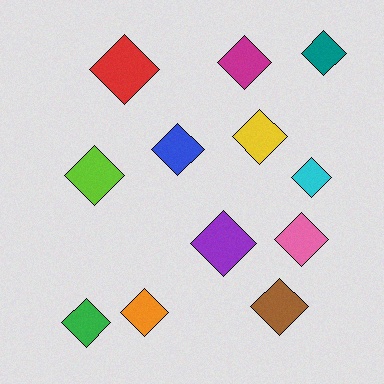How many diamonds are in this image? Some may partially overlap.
There are 12 diamonds.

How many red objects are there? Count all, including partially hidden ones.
There is 1 red object.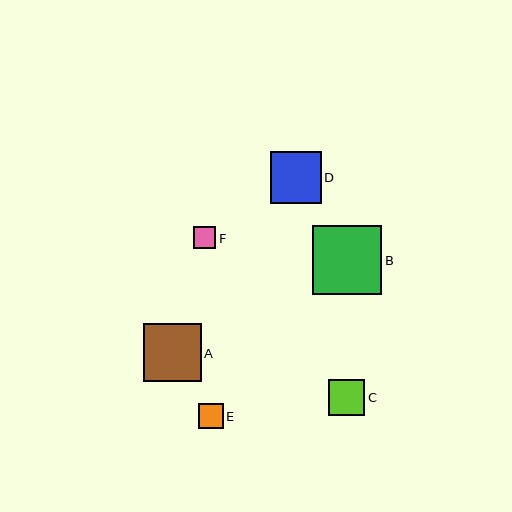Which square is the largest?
Square B is the largest with a size of approximately 69 pixels.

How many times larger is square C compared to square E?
Square C is approximately 1.4 times the size of square E.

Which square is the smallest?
Square F is the smallest with a size of approximately 22 pixels.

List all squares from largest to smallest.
From largest to smallest: B, A, D, C, E, F.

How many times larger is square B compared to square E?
Square B is approximately 2.7 times the size of square E.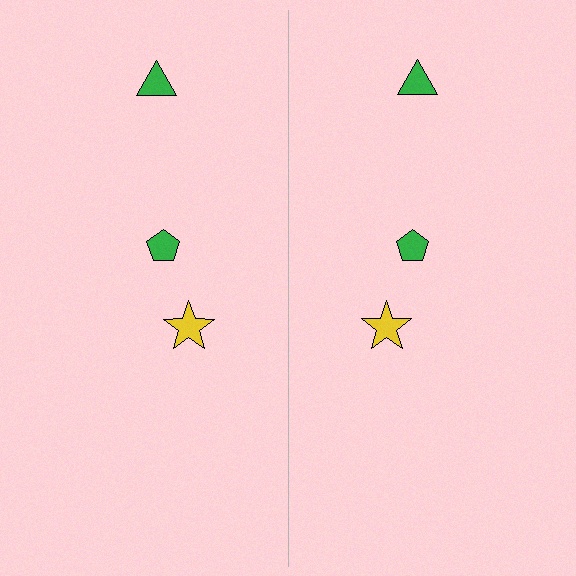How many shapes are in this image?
There are 6 shapes in this image.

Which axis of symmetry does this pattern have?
The pattern has a vertical axis of symmetry running through the center of the image.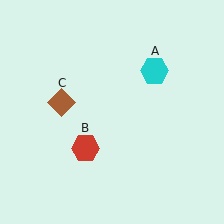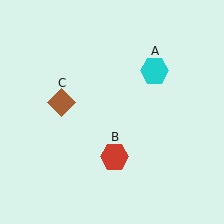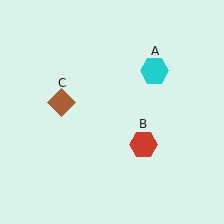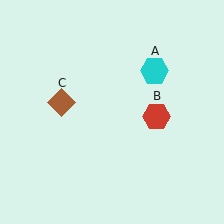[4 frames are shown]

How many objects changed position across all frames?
1 object changed position: red hexagon (object B).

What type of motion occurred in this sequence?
The red hexagon (object B) rotated counterclockwise around the center of the scene.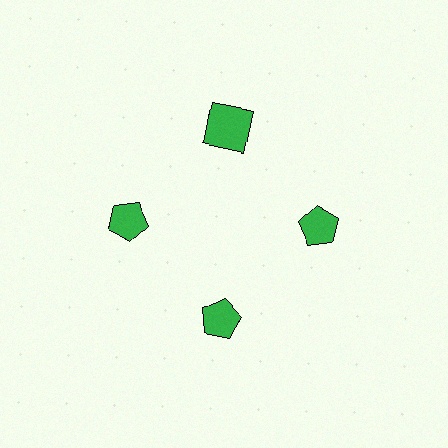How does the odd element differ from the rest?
It has a different shape: square instead of pentagon.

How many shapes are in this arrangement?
There are 4 shapes arranged in a ring pattern.